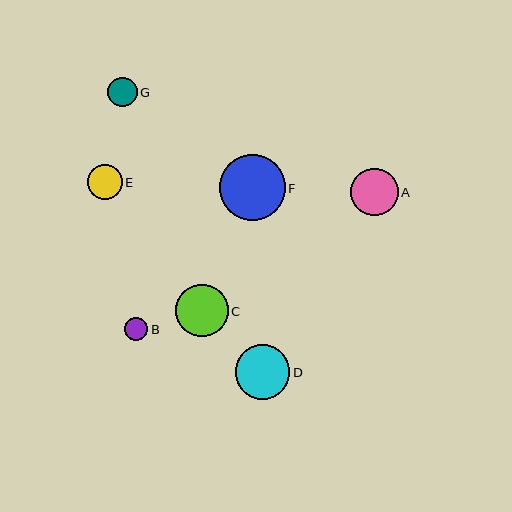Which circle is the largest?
Circle F is the largest with a size of approximately 65 pixels.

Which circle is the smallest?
Circle B is the smallest with a size of approximately 23 pixels.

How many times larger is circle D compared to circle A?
Circle D is approximately 1.1 times the size of circle A.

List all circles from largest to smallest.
From largest to smallest: F, D, C, A, E, G, B.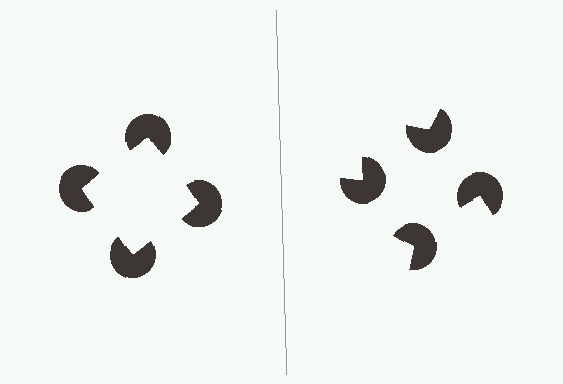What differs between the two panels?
The pac-man discs are positioned identically on both sides; only the wedge orientations differ. On the left they align to a square; on the right they are misaligned.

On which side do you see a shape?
An illusory square appears on the left side. On the right side the wedge cuts are rotated, so no coherent shape forms.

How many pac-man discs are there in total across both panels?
8 — 4 on each side.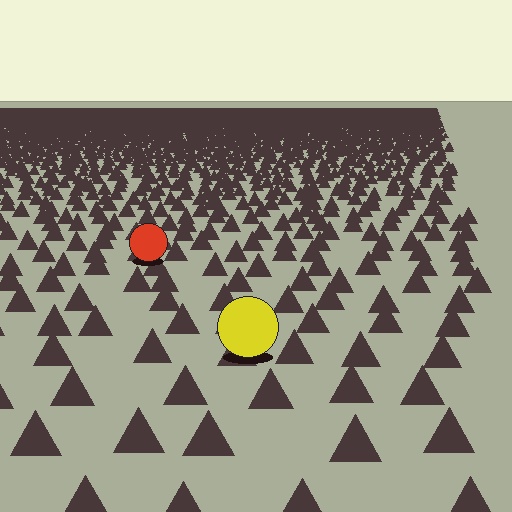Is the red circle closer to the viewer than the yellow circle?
No. The yellow circle is closer — you can tell from the texture gradient: the ground texture is coarser near it.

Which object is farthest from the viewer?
The red circle is farthest from the viewer. It appears smaller and the ground texture around it is denser.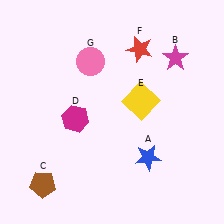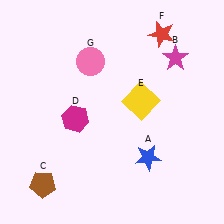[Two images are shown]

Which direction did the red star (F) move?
The red star (F) moved right.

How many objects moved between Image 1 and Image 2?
1 object moved between the two images.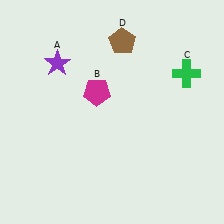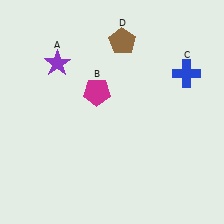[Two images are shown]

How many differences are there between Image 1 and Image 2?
There is 1 difference between the two images.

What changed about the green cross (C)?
In Image 1, C is green. In Image 2, it changed to blue.